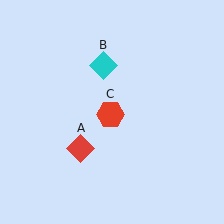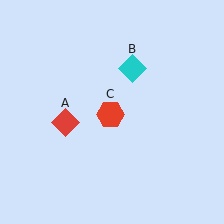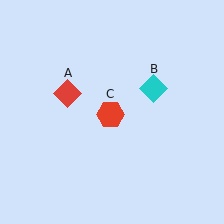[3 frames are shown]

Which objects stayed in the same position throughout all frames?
Red hexagon (object C) remained stationary.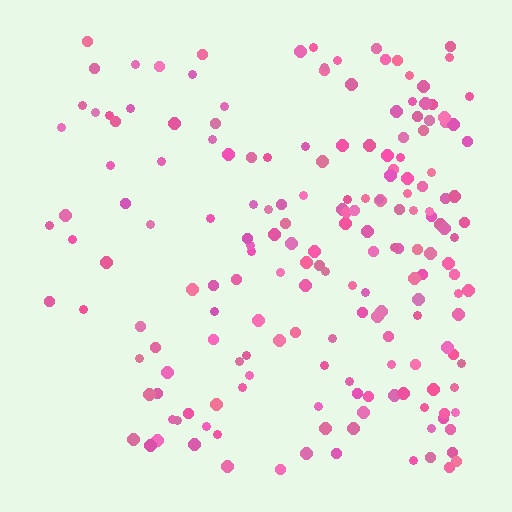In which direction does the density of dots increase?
From left to right, with the right side densest.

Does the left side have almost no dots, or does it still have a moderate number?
Still a moderate number, just noticeably fewer than the right.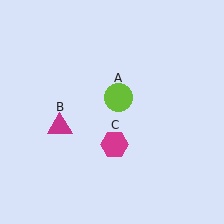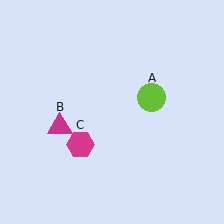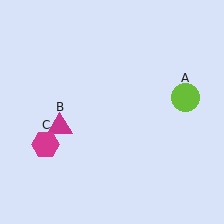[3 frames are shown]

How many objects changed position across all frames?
2 objects changed position: lime circle (object A), magenta hexagon (object C).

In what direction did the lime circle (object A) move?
The lime circle (object A) moved right.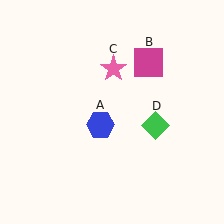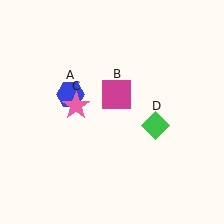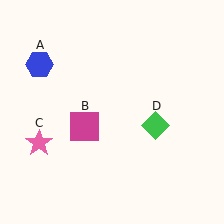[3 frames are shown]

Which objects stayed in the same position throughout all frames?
Green diamond (object D) remained stationary.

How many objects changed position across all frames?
3 objects changed position: blue hexagon (object A), magenta square (object B), pink star (object C).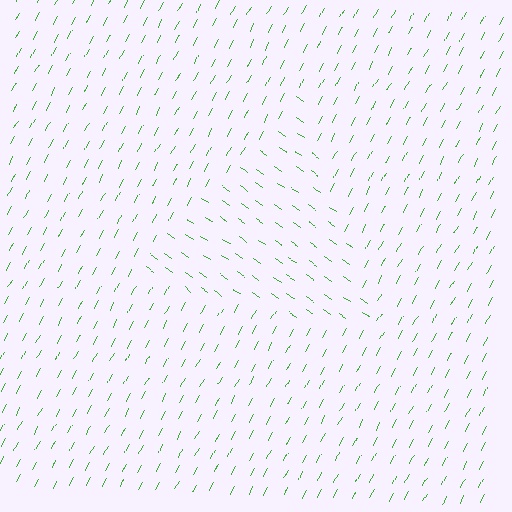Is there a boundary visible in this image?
Yes, there is a texture boundary formed by a change in line orientation.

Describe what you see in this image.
The image is filled with small green line segments. A triangle region in the image has lines oriented differently from the surrounding lines, creating a visible texture boundary.